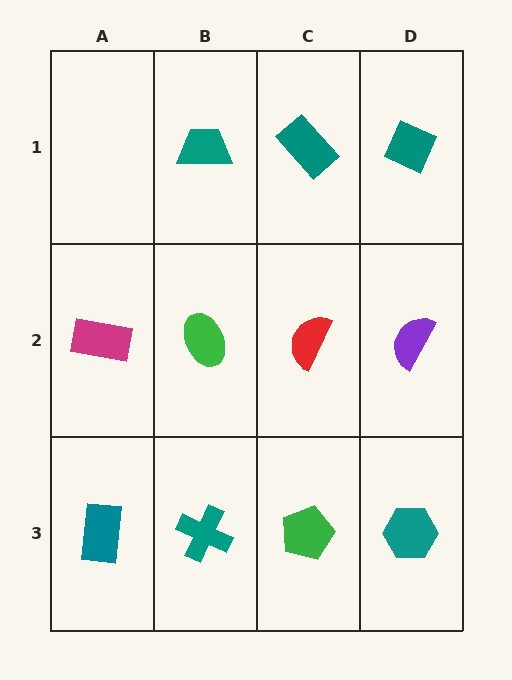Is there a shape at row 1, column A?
No, that cell is empty.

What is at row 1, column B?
A teal trapezoid.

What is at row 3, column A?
A teal rectangle.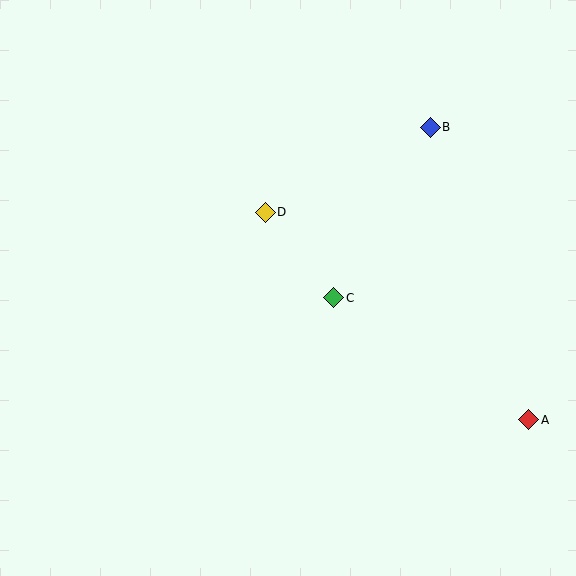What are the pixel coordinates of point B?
Point B is at (430, 127).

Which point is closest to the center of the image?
Point C at (334, 298) is closest to the center.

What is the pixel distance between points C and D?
The distance between C and D is 109 pixels.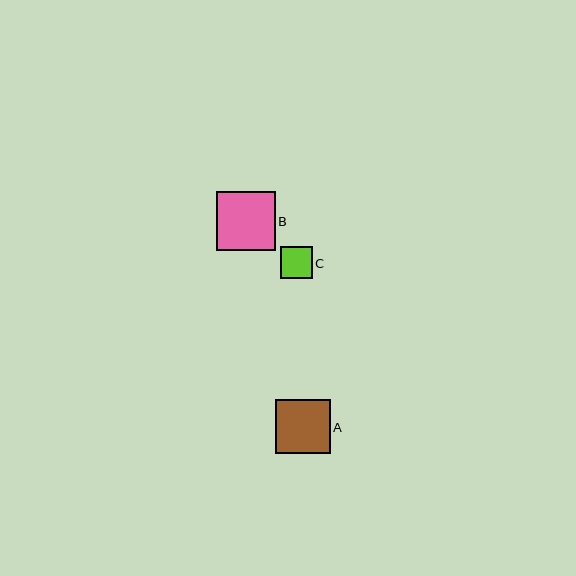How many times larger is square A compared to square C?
Square A is approximately 1.7 times the size of square C.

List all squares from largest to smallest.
From largest to smallest: B, A, C.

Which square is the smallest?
Square C is the smallest with a size of approximately 31 pixels.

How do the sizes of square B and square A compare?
Square B and square A are approximately the same size.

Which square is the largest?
Square B is the largest with a size of approximately 58 pixels.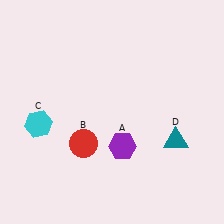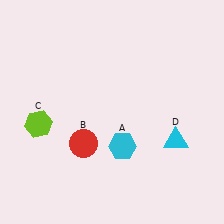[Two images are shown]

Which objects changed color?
A changed from purple to cyan. C changed from cyan to lime. D changed from teal to cyan.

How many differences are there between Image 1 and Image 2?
There are 3 differences between the two images.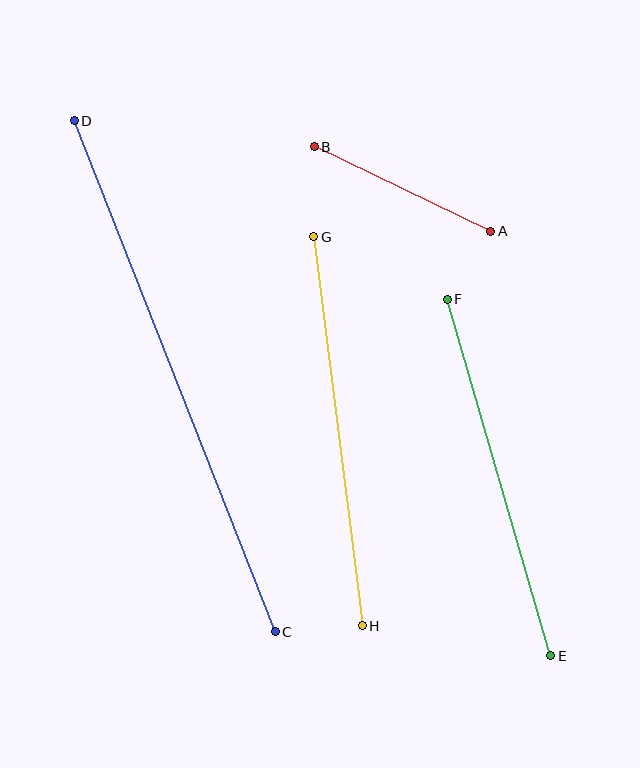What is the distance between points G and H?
The distance is approximately 392 pixels.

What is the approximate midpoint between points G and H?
The midpoint is at approximately (338, 431) pixels.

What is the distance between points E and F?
The distance is approximately 371 pixels.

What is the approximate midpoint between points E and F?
The midpoint is at approximately (499, 478) pixels.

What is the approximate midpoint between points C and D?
The midpoint is at approximately (175, 376) pixels.